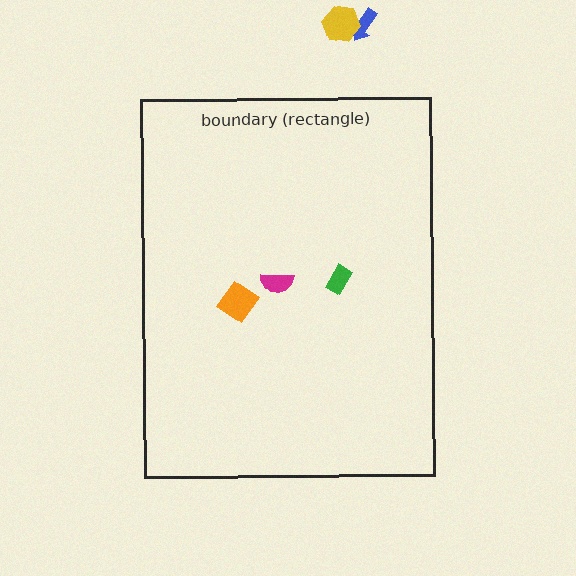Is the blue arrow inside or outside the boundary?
Outside.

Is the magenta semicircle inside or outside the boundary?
Inside.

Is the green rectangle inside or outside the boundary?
Inside.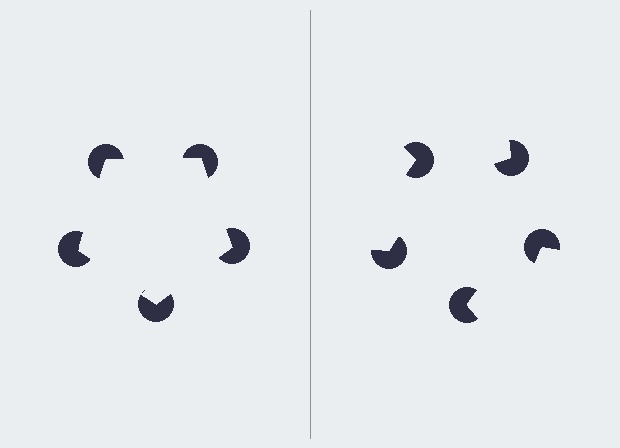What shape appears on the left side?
An illusory pentagon.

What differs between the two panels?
The pac-man discs are positioned identically on both sides; only the wedge orientations differ. On the left they align to a pentagon; on the right they are misaligned.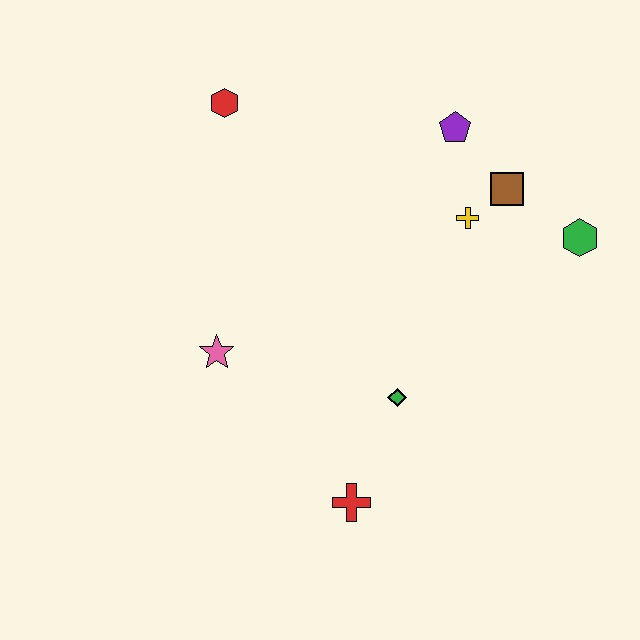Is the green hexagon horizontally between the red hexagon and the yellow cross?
No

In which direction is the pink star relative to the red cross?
The pink star is above the red cross.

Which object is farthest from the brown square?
The red cross is farthest from the brown square.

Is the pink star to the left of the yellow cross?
Yes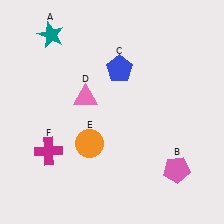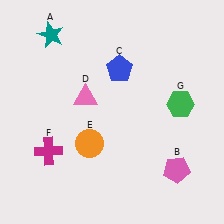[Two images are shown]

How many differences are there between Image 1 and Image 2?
There is 1 difference between the two images.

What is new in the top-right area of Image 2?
A green hexagon (G) was added in the top-right area of Image 2.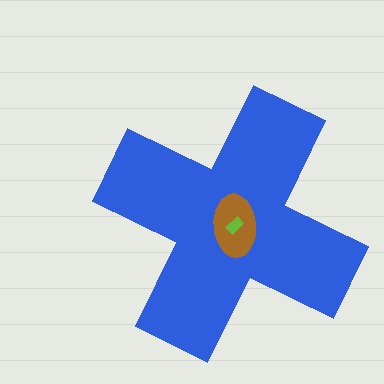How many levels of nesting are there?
3.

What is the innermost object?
The lime rectangle.